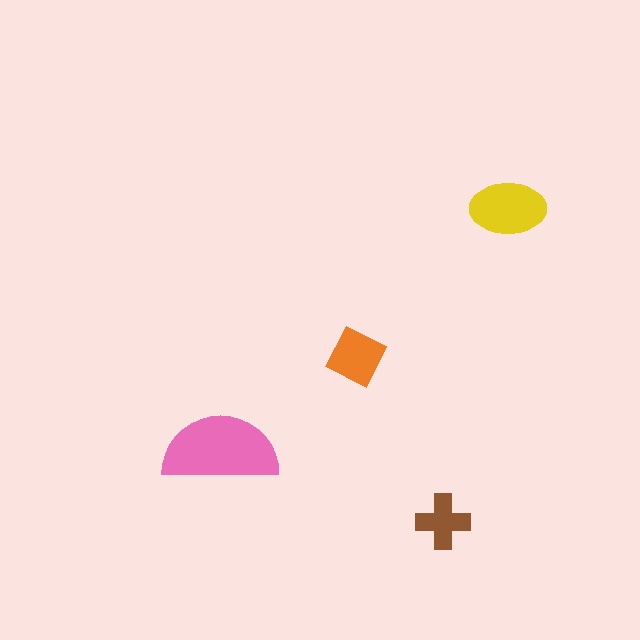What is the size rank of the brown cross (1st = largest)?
4th.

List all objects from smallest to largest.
The brown cross, the orange diamond, the yellow ellipse, the pink semicircle.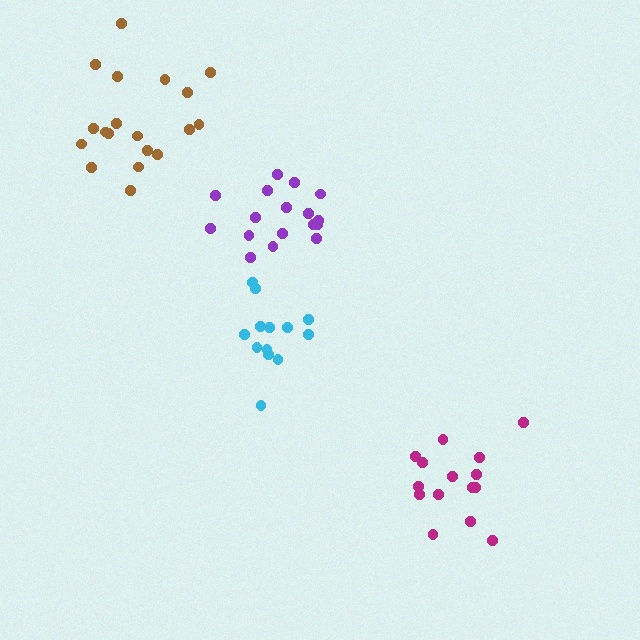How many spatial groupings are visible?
There are 4 spatial groupings.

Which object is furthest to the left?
The brown cluster is leftmost.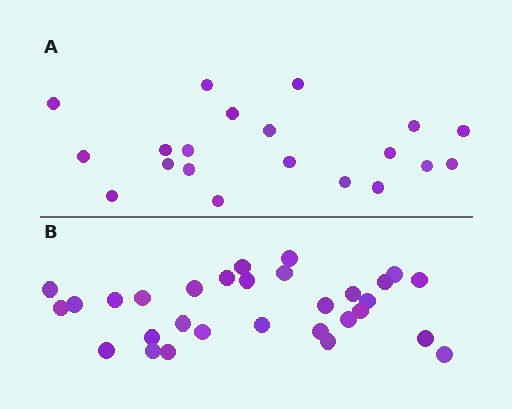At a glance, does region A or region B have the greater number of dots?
Region B (the bottom region) has more dots.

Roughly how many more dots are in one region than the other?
Region B has roughly 10 or so more dots than region A.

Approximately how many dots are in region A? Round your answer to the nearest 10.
About 20 dots.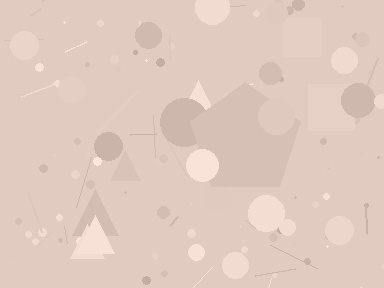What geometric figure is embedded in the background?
A pentagon is embedded in the background.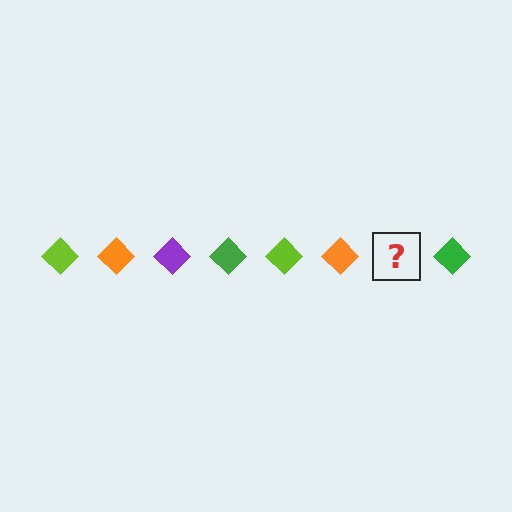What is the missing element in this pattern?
The missing element is a purple diamond.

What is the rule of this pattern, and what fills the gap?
The rule is that the pattern cycles through lime, orange, purple, green diamonds. The gap should be filled with a purple diamond.